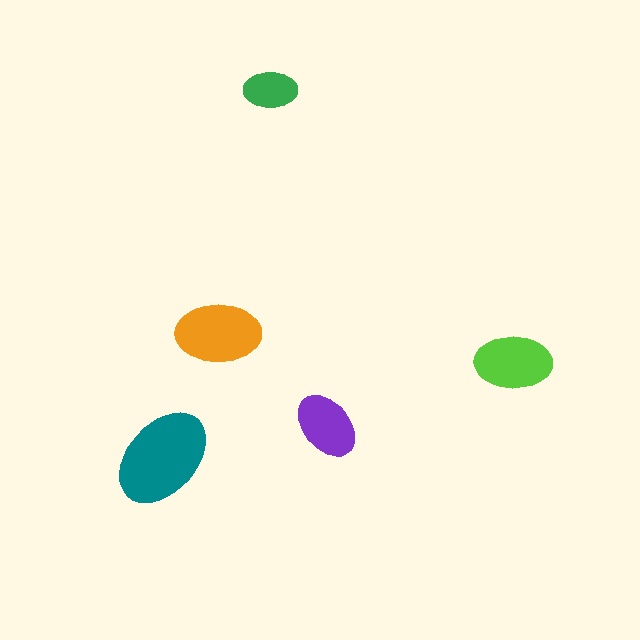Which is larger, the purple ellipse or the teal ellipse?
The teal one.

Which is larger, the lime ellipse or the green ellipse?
The lime one.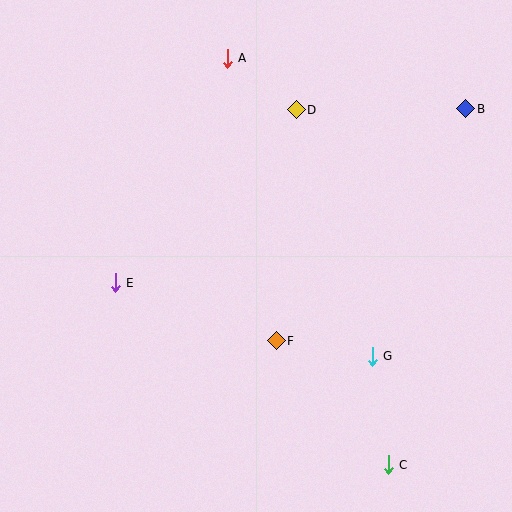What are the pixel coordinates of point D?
Point D is at (296, 110).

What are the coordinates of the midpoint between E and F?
The midpoint between E and F is at (196, 312).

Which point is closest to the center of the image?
Point F at (276, 341) is closest to the center.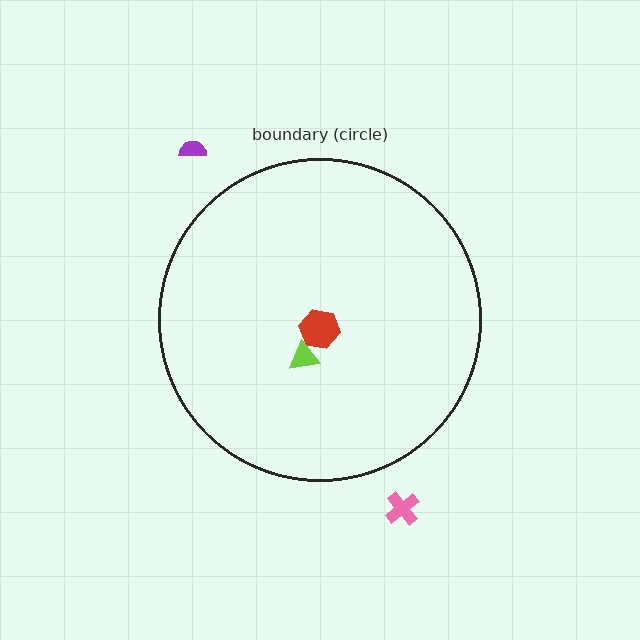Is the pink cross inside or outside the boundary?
Outside.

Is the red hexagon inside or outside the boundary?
Inside.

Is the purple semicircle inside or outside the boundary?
Outside.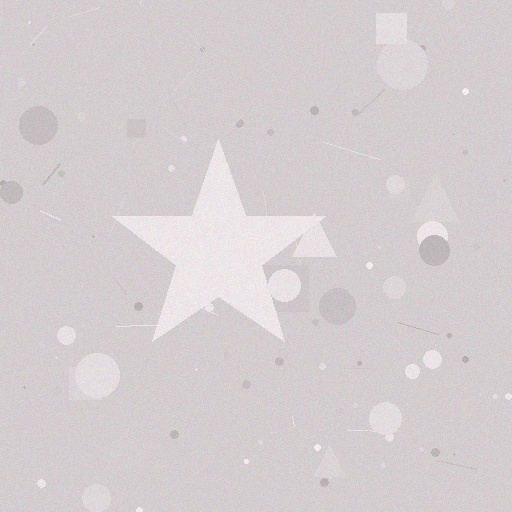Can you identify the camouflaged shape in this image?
The camouflaged shape is a star.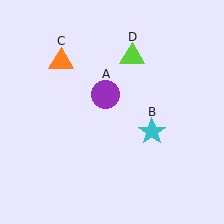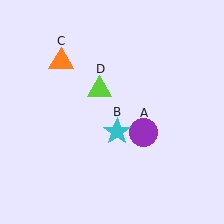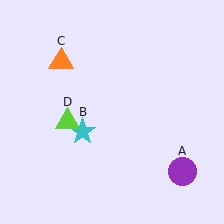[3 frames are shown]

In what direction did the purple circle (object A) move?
The purple circle (object A) moved down and to the right.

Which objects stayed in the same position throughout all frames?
Orange triangle (object C) remained stationary.